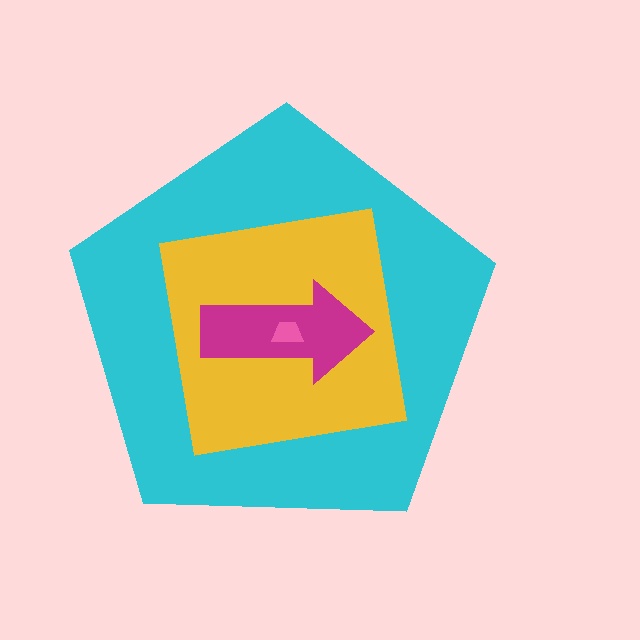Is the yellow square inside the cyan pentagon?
Yes.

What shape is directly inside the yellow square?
The magenta arrow.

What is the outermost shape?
The cyan pentagon.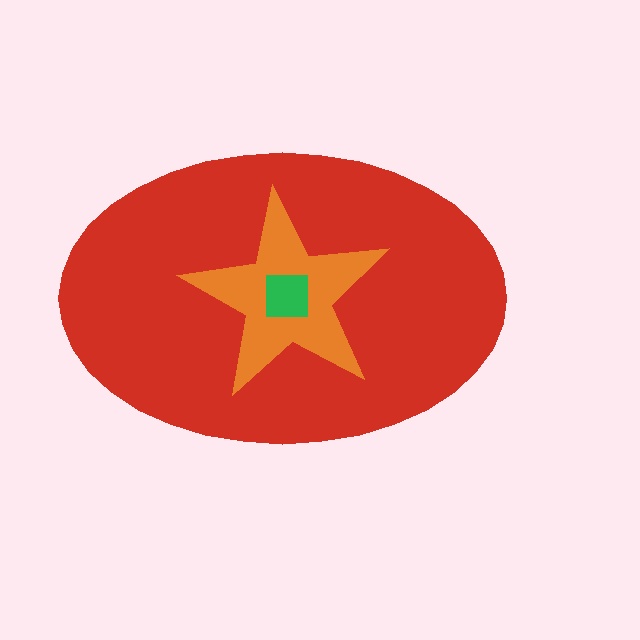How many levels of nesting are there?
3.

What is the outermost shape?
The red ellipse.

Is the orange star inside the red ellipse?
Yes.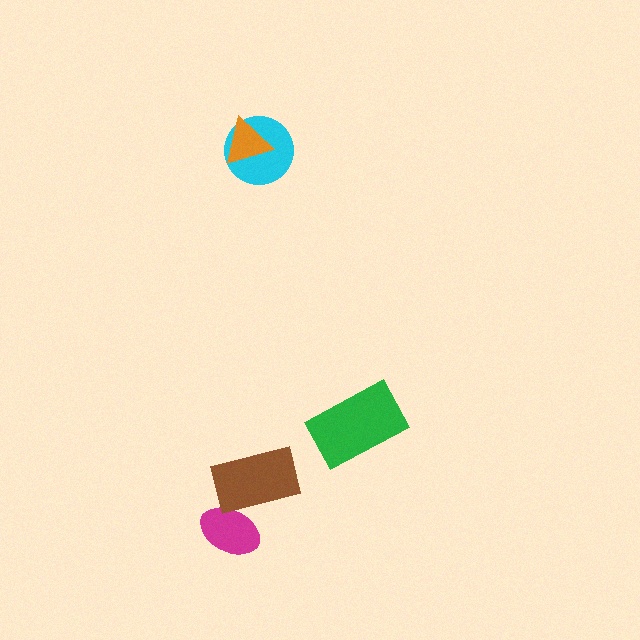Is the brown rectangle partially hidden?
No, no other shape covers it.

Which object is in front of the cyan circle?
The orange triangle is in front of the cyan circle.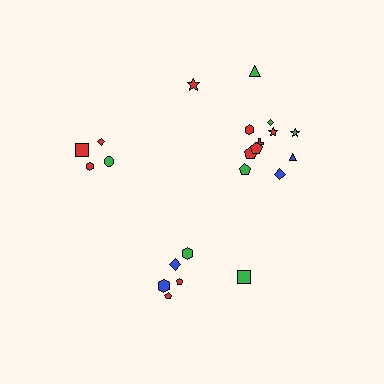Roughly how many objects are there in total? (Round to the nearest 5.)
Roughly 20 objects in total.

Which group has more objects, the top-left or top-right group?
The top-right group.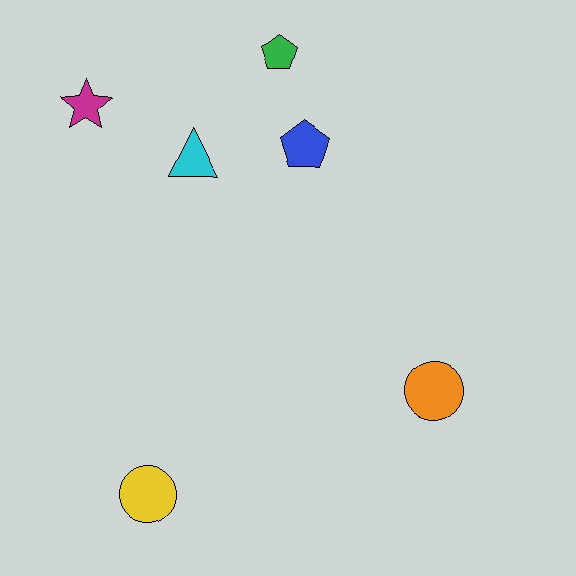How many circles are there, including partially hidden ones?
There are 2 circles.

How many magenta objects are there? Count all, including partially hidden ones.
There is 1 magenta object.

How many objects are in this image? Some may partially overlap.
There are 6 objects.